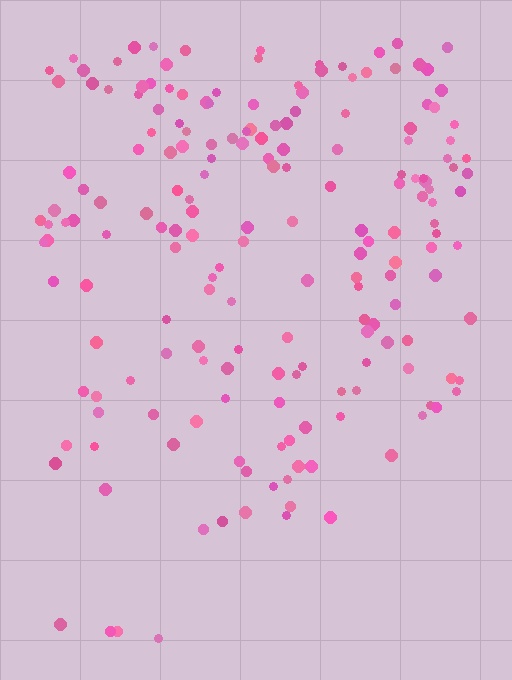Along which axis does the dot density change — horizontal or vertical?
Vertical.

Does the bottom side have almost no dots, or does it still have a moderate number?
Still a moderate number, just noticeably fewer than the top.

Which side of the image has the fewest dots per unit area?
The bottom.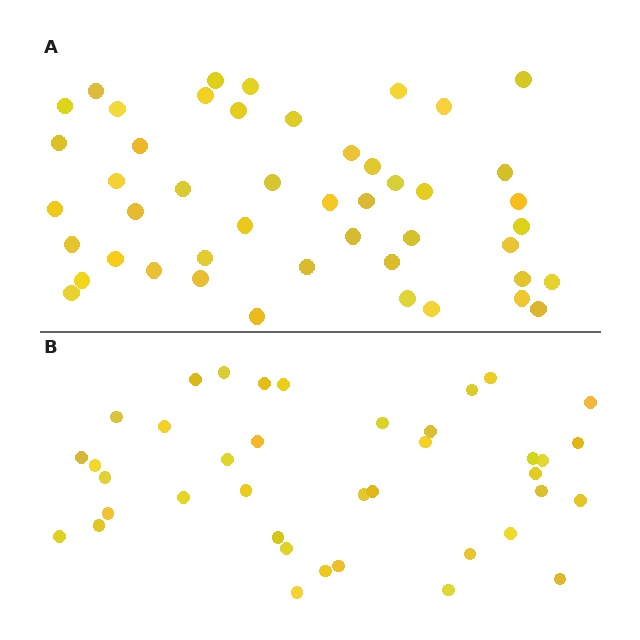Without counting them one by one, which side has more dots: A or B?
Region A (the top region) has more dots.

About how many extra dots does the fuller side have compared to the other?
Region A has roughly 8 or so more dots than region B.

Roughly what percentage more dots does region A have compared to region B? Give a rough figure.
About 20% more.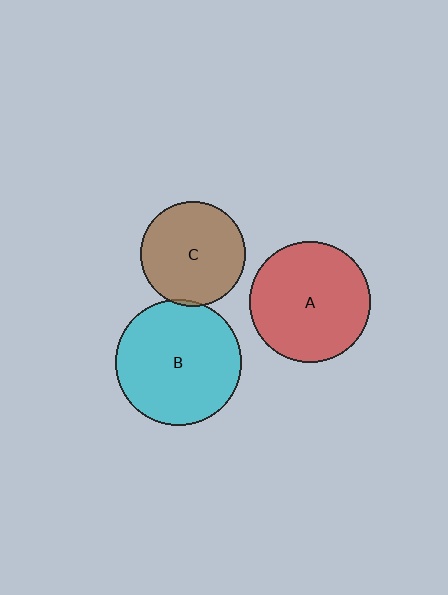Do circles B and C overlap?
Yes.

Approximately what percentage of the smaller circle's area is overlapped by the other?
Approximately 5%.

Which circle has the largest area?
Circle B (cyan).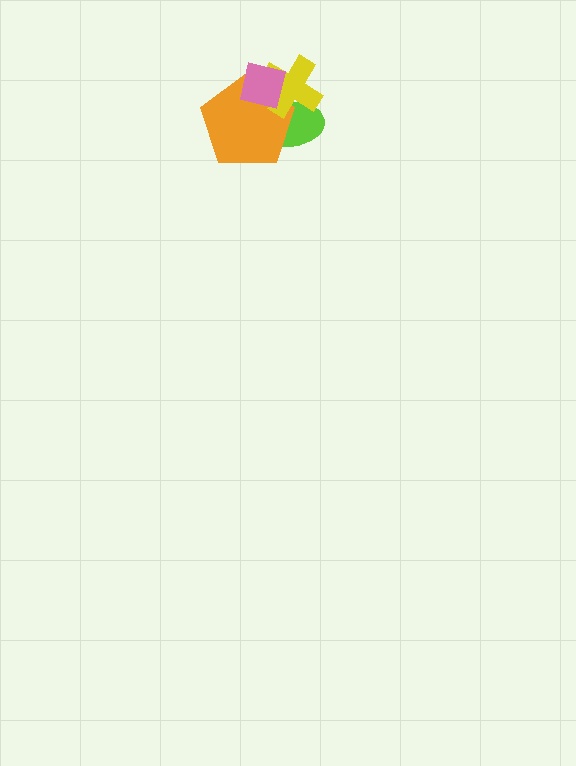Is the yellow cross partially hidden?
Yes, it is partially covered by another shape.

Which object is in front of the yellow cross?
The pink square is in front of the yellow cross.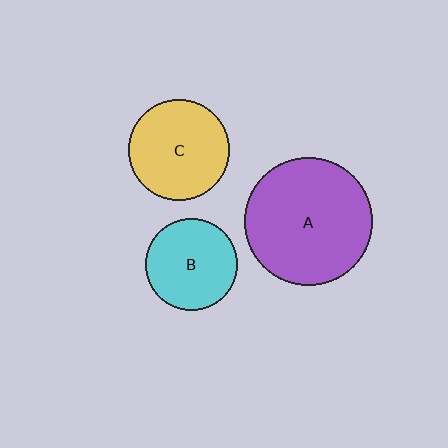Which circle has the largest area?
Circle A (purple).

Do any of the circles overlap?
No, none of the circles overlap.